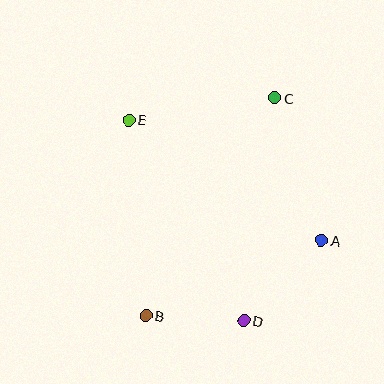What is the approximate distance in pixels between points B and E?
The distance between B and E is approximately 196 pixels.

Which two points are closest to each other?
Points B and D are closest to each other.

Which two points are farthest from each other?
Points B and C are farthest from each other.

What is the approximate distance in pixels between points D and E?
The distance between D and E is approximately 231 pixels.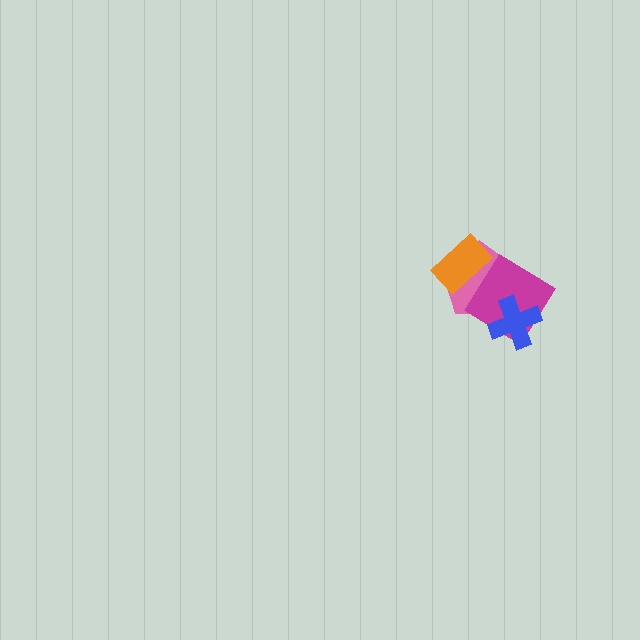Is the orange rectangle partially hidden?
Yes, it is partially covered by another shape.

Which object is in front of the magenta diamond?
The blue cross is in front of the magenta diamond.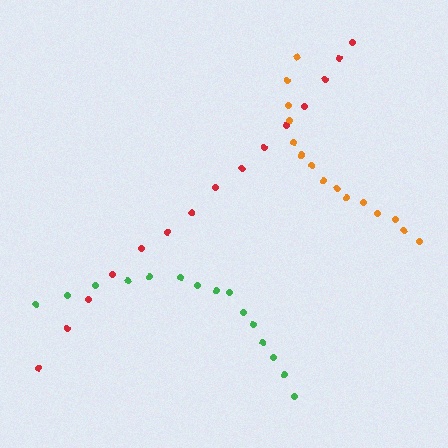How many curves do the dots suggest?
There are 3 distinct paths.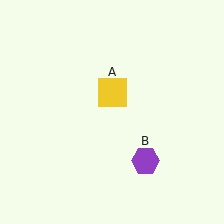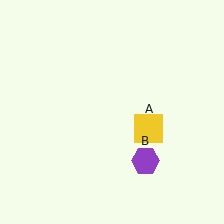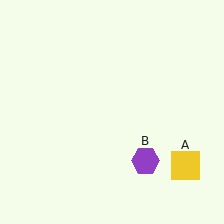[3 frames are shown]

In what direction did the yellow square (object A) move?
The yellow square (object A) moved down and to the right.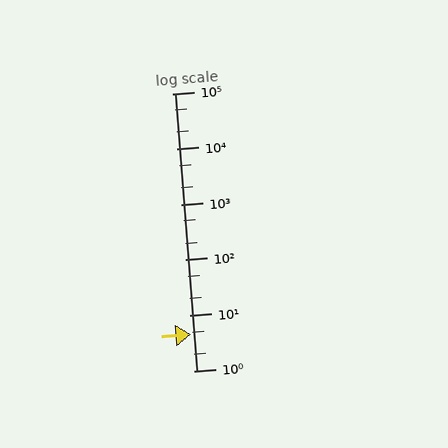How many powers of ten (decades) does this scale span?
The scale spans 5 decades, from 1 to 100000.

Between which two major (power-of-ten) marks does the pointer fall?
The pointer is between 1 and 10.